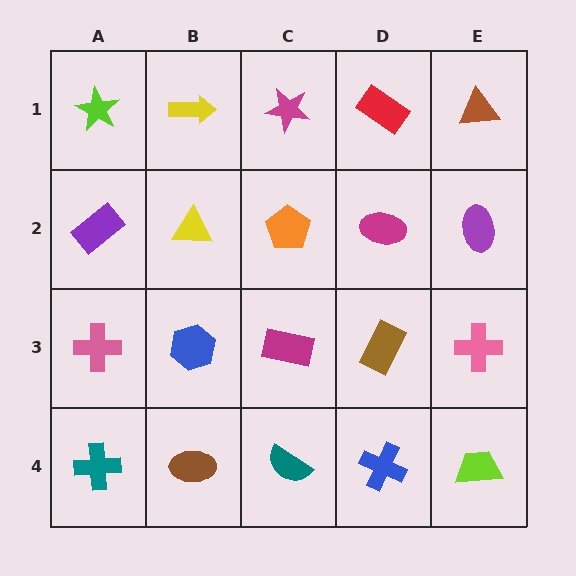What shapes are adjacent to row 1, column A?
A purple rectangle (row 2, column A), a yellow arrow (row 1, column B).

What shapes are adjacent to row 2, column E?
A brown triangle (row 1, column E), a pink cross (row 3, column E), a magenta ellipse (row 2, column D).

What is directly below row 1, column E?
A purple ellipse.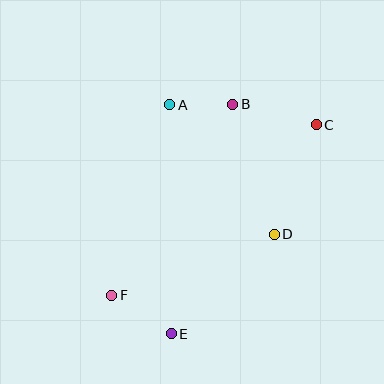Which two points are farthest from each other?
Points C and F are farthest from each other.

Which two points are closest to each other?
Points A and B are closest to each other.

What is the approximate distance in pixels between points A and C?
The distance between A and C is approximately 148 pixels.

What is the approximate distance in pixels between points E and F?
The distance between E and F is approximately 71 pixels.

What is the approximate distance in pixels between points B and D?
The distance between B and D is approximately 136 pixels.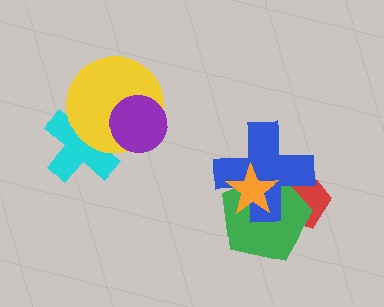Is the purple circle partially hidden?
No, no other shape covers it.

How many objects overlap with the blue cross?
3 objects overlap with the blue cross.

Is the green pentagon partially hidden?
Yes, it is partially covered by another shape.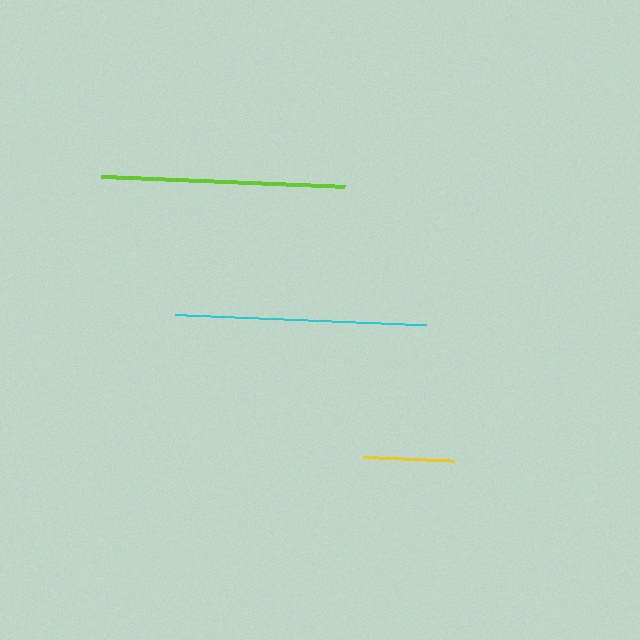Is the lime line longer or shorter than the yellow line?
The lime line is longer than the yellow line.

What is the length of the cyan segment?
The cyan segment is approximately 250 pixels long.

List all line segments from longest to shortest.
From longest to shortest: cyan, lime, yellow.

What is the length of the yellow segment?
The yellow segment is approximately 91 pixels long.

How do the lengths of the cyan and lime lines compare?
The cyan and lime lines are approximately the same length.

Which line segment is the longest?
The cyan line is the longest at approximately 250 pixels.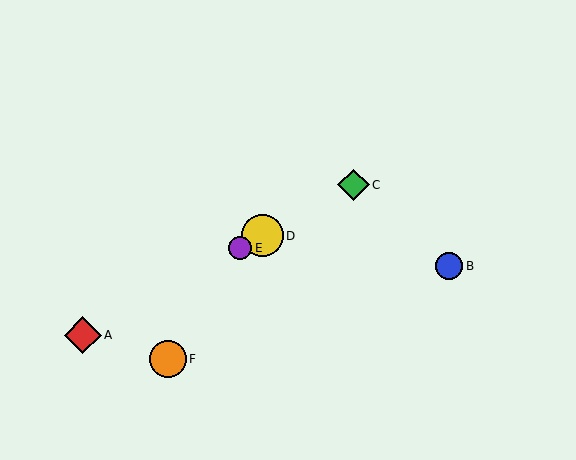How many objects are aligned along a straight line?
4 objects (A, C, D, E) are aligned along a straight line.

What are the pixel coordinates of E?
Object E is at (240, 248).